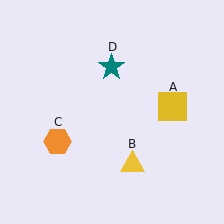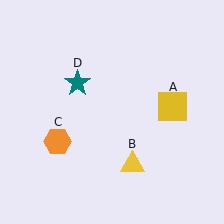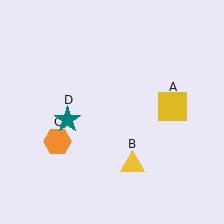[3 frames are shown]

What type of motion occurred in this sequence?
The teal star (object D) rotated counterclockwise around the center of the scene.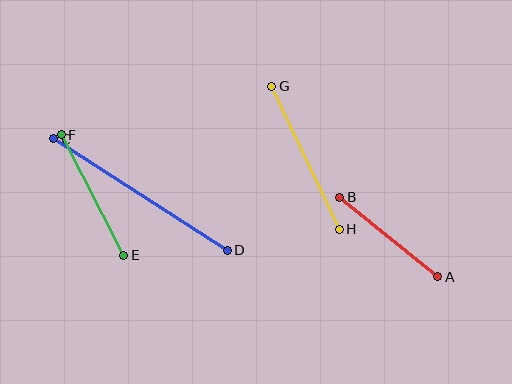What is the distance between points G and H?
The distance is approximately 158 pixels.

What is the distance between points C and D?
The distance is approximately 206 pixels.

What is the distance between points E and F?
The distance is approximately 136 pixels.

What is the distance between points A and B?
The distance is approximately 126 pixels.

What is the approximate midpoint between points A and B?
The midpoint is at approximately (389, 237) pixels.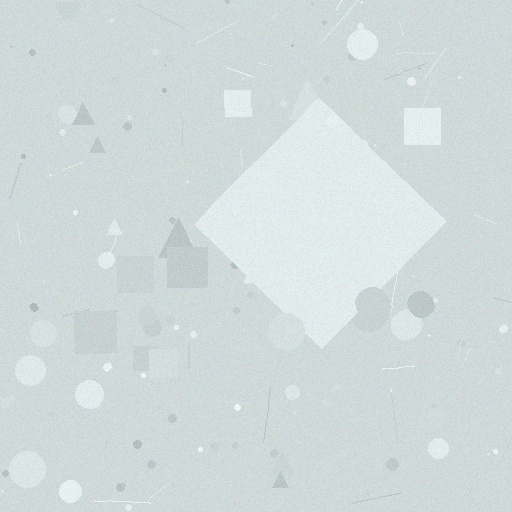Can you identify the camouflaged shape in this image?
The camouflaged shape is a diamond.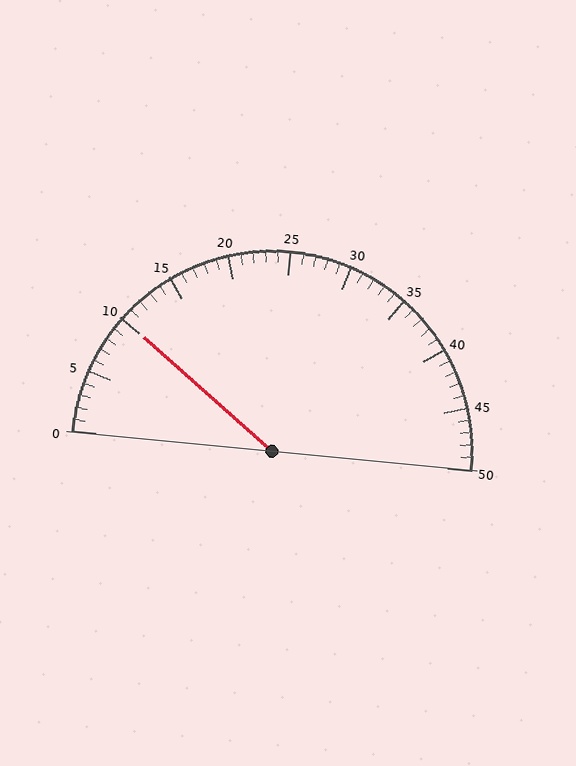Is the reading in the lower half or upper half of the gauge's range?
The reading is in the lower half of the range (0 to 50).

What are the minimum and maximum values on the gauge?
The gauge ranges from 0 to 50.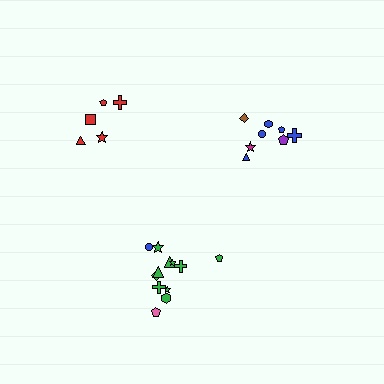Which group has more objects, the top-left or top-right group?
The top-right group.